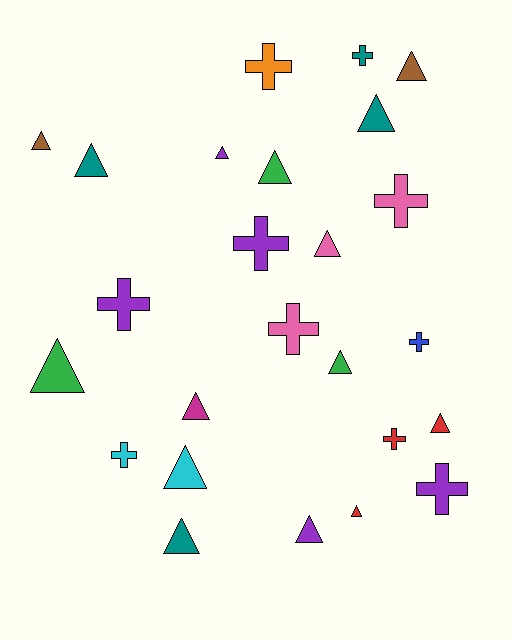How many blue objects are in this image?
There is 1 blue object.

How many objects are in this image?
There are 25 objects.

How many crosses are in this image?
There are 10 crosses.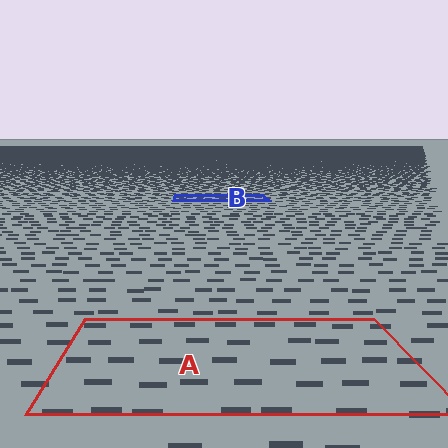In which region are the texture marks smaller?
The texture marks are smaller in region B, because it is farther away.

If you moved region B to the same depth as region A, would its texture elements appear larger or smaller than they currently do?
They would appear larger. At a closer depth, the same texture elements are projected at a bigger on-screen size.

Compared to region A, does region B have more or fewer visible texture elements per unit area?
Region B has more texture elements per unit area — they are packed more densely because it is farther away.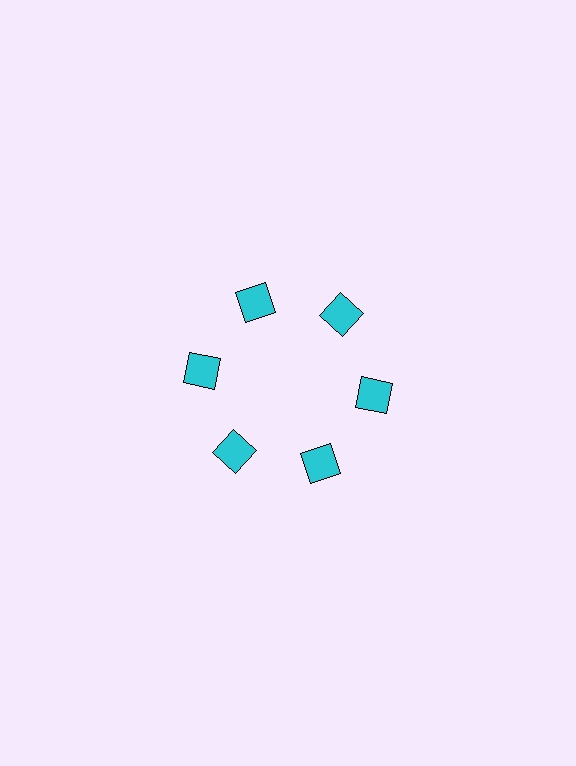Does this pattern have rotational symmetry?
Yes, this pattern has 6-fold rotational symmetry. It looks the same after rotating 60 degrees around the center.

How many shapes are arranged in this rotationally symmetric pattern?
There are 6 shapes, arranged in 6 groups of 1.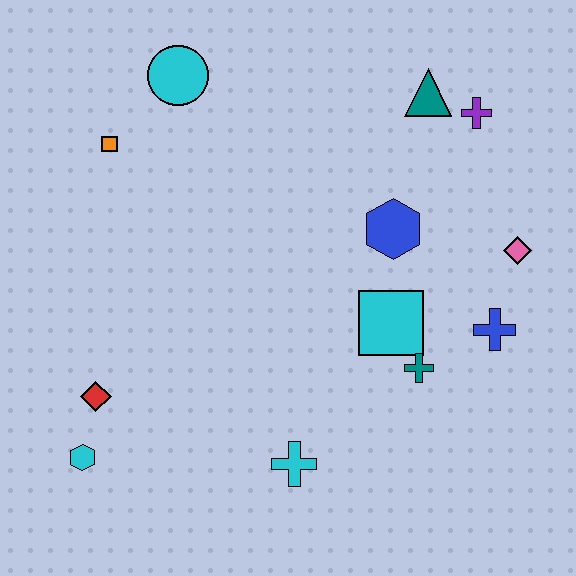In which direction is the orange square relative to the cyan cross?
The orange square is above the cyan cross.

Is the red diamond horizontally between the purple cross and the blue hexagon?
No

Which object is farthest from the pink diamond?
The cyan hexagon is farthest from the pink diamond.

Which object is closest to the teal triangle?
The purple cross is closest to the teal triangle.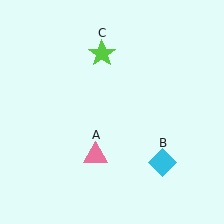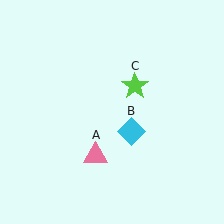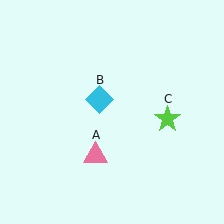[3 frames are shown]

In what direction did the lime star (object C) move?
The lime star (object C) moved down and to the right.